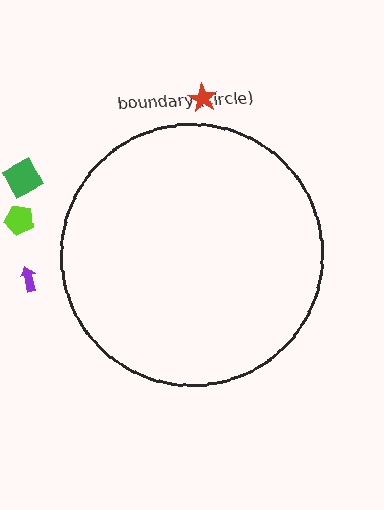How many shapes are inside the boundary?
0 inside, 4 outside.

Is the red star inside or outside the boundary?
Outside.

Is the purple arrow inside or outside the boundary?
Outside.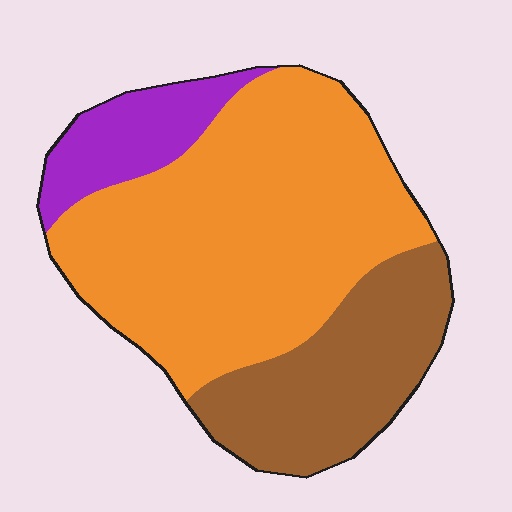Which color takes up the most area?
Orange, at roughly 60%.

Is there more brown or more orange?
Orange.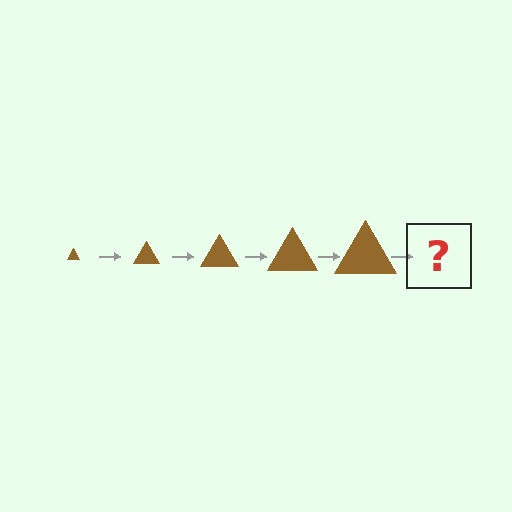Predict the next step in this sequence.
The next step is a brown triangle, larger than the previous one.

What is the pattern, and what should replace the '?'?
The pattern is that the triangle gets progressively larger each step. The '?' should be a brown triangle, larger than the previous one.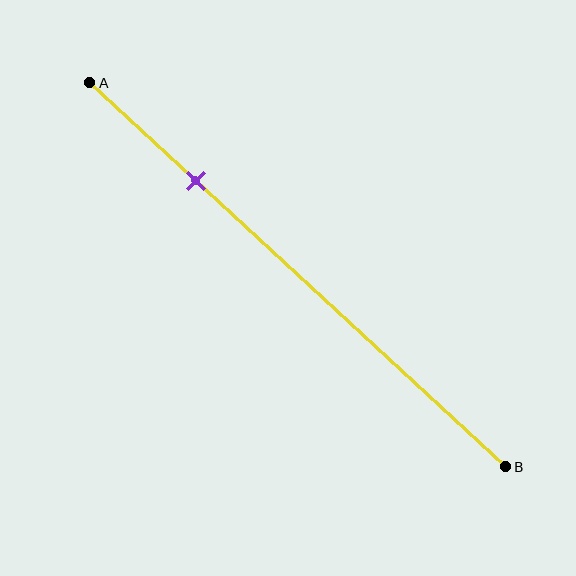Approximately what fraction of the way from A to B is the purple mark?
The purple mark is approximately 25% of the way from A to B.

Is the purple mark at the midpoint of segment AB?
No, the mark is at about 25% from A, not at the 50% midpoint.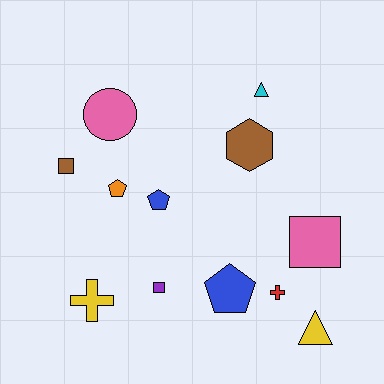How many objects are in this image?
There are 12 objects.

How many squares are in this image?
There are 3 squares.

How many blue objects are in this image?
There are 2 blue objects.